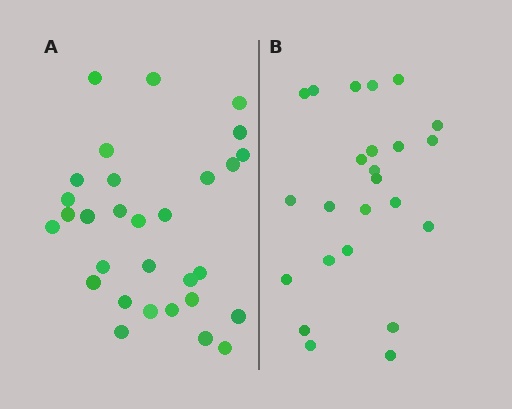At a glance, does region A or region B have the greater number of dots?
Region A (the left region) has more dots.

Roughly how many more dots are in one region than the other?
Region A has about 6 more dots than region B.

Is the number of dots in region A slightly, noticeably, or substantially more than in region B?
Region A has noticeably more, but not dramatically so. The ratio is roughly 1.2 to 1.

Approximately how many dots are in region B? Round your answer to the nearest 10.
About 20 dots. (The exact count is 24, which rounds to 20.)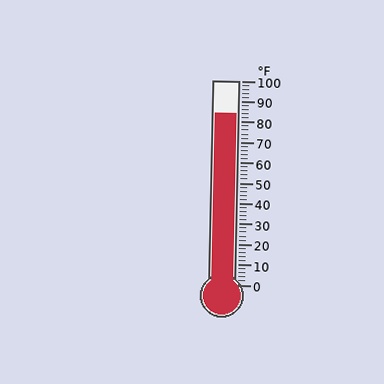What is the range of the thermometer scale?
The thermometer scale ranges from 0°F to 100°F.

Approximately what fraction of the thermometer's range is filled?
The thermometer is filled to approximately 85% of its range.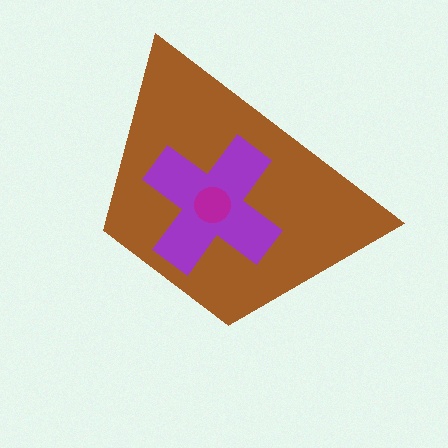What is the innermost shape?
The magenta circle.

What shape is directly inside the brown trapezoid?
The purple cross.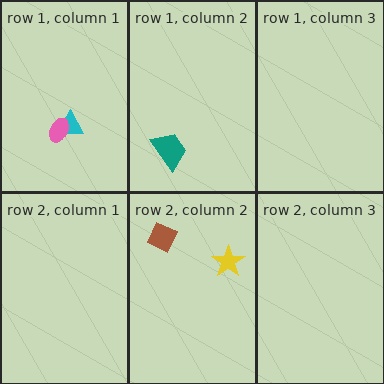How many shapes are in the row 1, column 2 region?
1.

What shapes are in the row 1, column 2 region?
The teal trapezoid.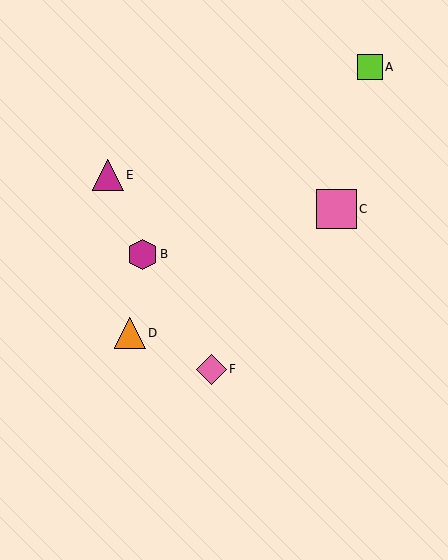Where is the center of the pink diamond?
The center of the pink diamond is at (211, 369).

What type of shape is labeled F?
Shape F is a pink diamond.